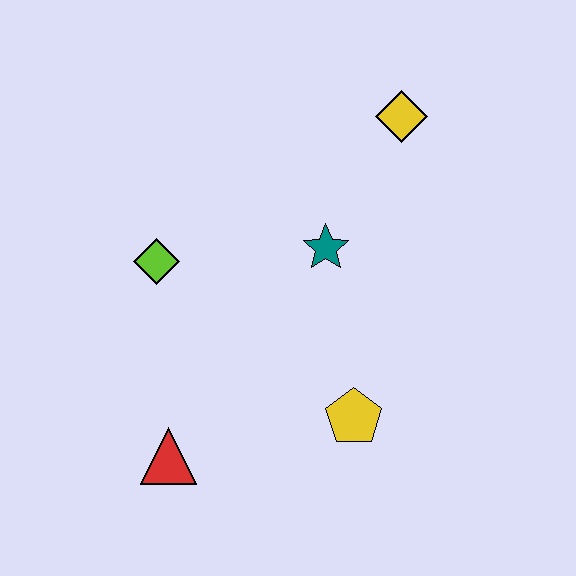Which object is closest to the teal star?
The yellow diamond is closest to the teal star.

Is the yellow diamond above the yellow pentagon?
Yes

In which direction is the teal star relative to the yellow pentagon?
The teal star is above the yellow pentagon.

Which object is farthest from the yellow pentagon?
The yellow diamond is farthest from the yellow pentagon.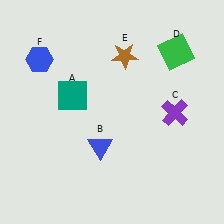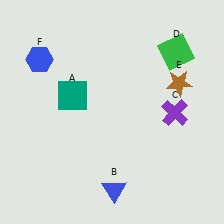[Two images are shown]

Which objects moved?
The objects that moved are: the blue triangle (B), the brown star (E).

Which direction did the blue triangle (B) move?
The blue triangle (B) moved down.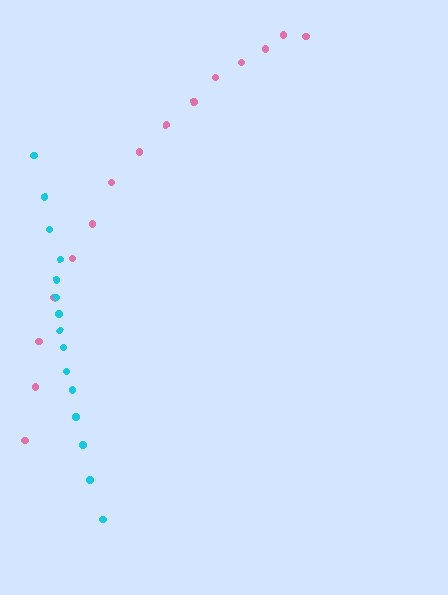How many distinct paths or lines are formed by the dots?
There are 2 distinct paths.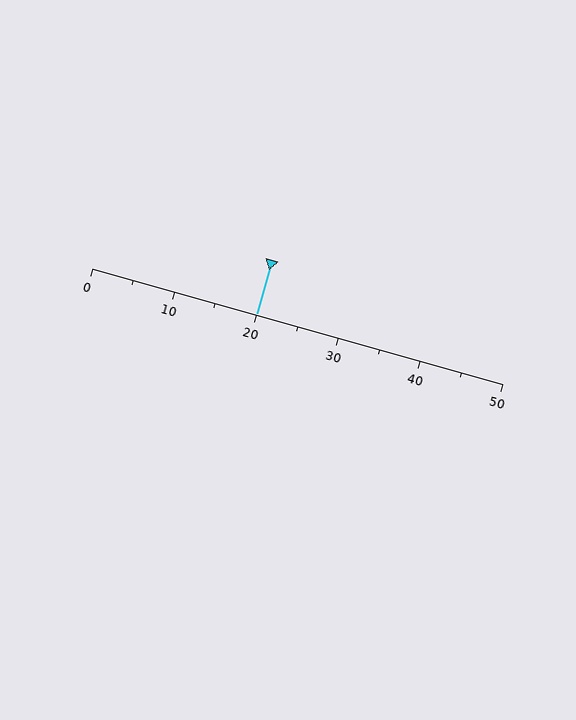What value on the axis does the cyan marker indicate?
The marker indicates approximately 20.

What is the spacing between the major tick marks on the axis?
The major ticks are spaced 10 apart.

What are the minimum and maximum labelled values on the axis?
The axis runs from 0 to 50.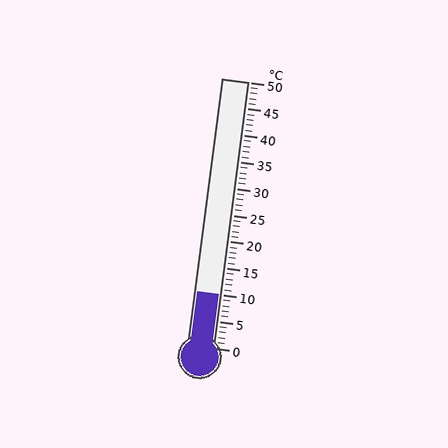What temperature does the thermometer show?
The thermometer shows approximately 10°C.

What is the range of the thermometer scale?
The thermometer scale ranges from 0°C to 50°C.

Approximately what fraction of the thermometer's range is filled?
The thermometer is filled to approximately 20% of its range.